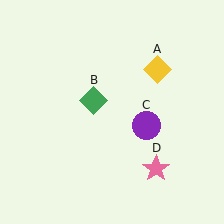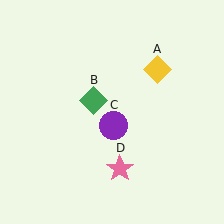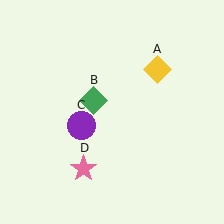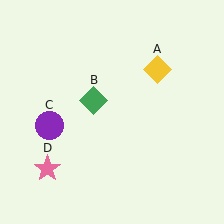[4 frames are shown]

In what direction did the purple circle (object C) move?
The purple circle (object C) moved left.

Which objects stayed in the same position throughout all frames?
Yellow diamond (object A) and green diamond (object B) remained stationary.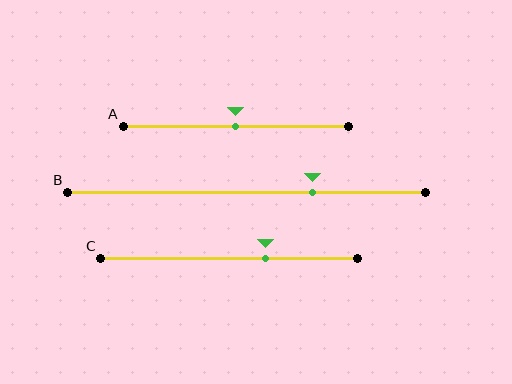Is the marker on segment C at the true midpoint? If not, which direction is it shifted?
No, the marker on segment C is shifted to the right by about 14% of the segment length.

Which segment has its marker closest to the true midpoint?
Segment A has its marker closest to the true midpoint.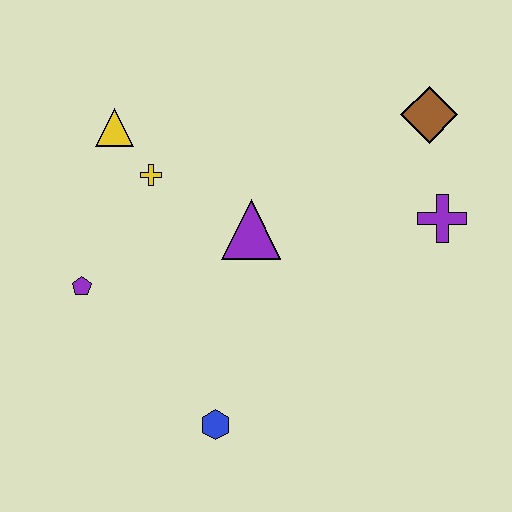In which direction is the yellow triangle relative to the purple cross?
The yellow triangle is to the left of the purple cross.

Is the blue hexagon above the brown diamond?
No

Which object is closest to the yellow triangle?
The yellow cross is closest to the yellow triangle.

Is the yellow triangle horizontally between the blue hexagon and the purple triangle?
No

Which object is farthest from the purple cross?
The purple pentagon is farthest from the purple cross.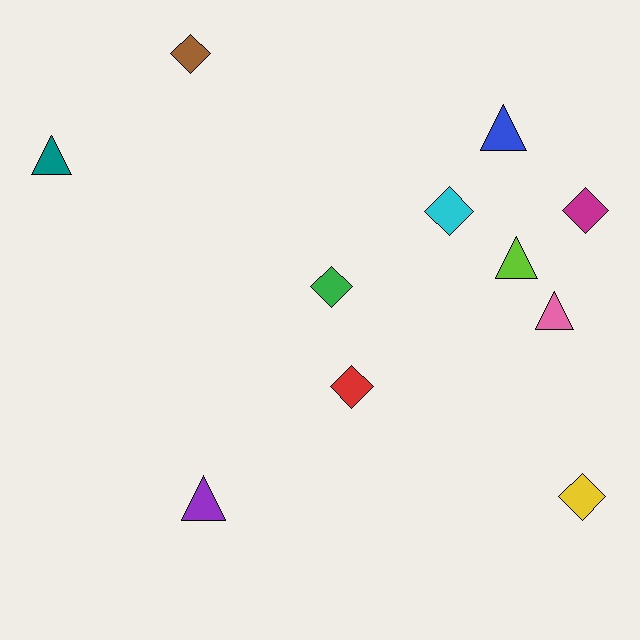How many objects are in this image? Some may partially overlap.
There are 11 objects.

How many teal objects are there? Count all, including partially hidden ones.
There is 1 teal object.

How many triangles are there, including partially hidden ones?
There are 5 triangles.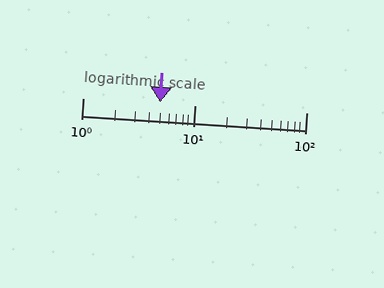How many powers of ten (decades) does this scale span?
The scale spans 2 decades, from 1 to 100.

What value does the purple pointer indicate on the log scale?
The pointer indicates approximately 4.9.